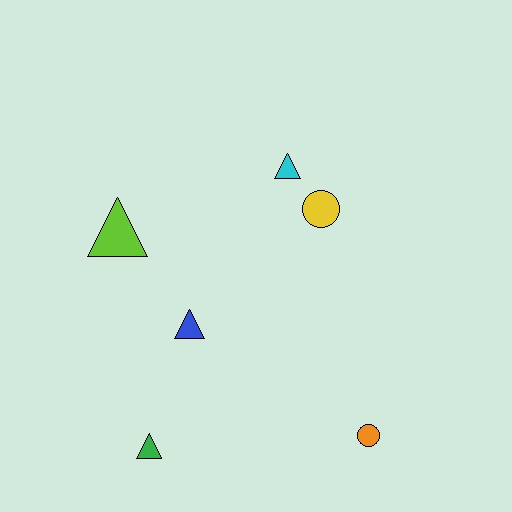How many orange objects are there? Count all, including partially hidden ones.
There is 1 orange object.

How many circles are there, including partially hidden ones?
There are 2 circles.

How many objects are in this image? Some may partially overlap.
There are 6 objects.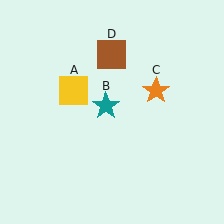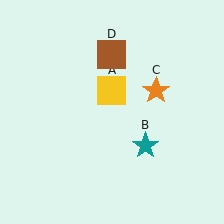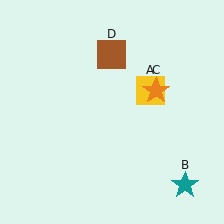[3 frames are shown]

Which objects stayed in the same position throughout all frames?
Orange star (object C) and brown square (object D) remained stationary.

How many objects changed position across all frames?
2 objects changed position: yellow square (object A), teal star (object B).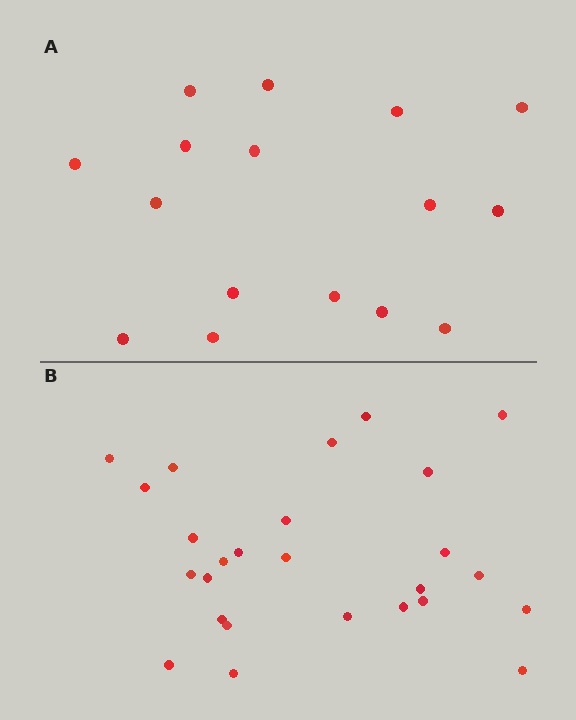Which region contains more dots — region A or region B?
Region B (the bottom region) has more dots.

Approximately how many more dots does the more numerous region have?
Region B has roughly 10 or so more dots than region A.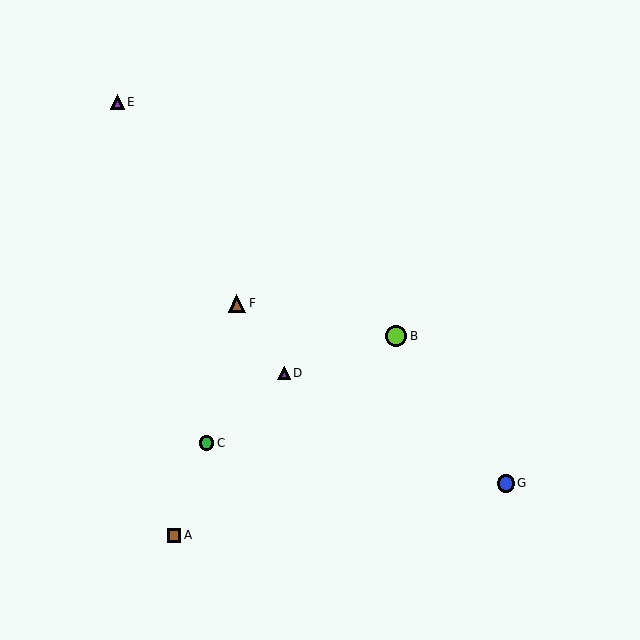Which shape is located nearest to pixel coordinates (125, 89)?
The purple triangle (labeled E) at (117, 102) is nearest to that location.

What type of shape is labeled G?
Shape G is a blue circle.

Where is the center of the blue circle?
The center of the blue circle is at (506, 483).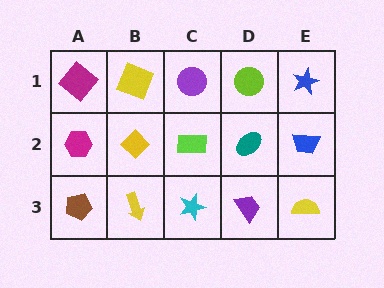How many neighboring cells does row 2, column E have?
3.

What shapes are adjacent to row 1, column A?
A magenta hexagon (row 2, column A), a yellow square (row 1, column B).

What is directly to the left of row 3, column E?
A purple trapezoid.